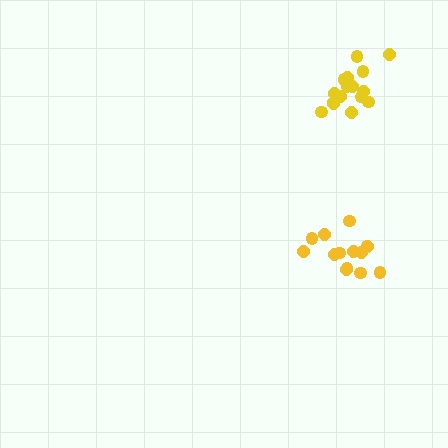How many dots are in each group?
Group 1: 14 dots, Group 2: 16 dots (30 total).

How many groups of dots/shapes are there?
There are 2 groups.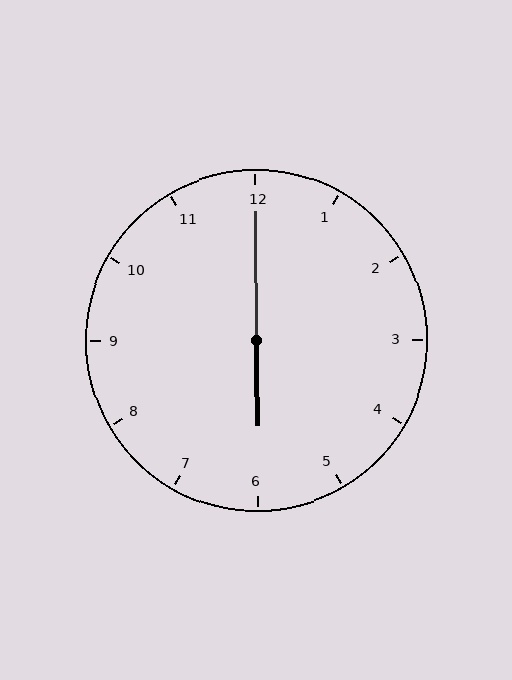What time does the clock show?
6:00.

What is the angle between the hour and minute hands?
Approximately 180 degrees.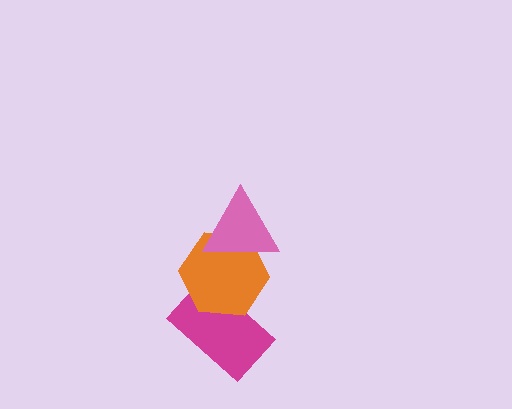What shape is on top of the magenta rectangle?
The orange hexagon is on top of the magenta rectangle.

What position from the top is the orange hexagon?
The orange hexagon is 2nd from the top.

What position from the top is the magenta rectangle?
The magenta rectangle is 3rd from the top.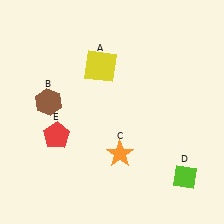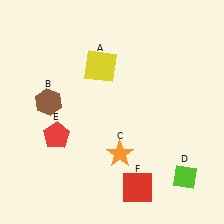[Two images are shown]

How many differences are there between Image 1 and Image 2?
There is 1 difference between the two images.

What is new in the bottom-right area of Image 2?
A red square (F) was added in the bottom-right area of Image 2.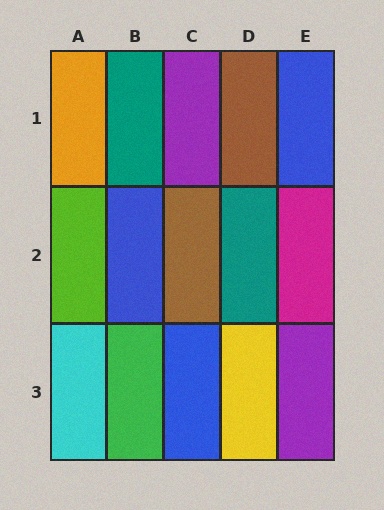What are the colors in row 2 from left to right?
Lime, blue, brown, teal, magenta.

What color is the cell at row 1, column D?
Brown.